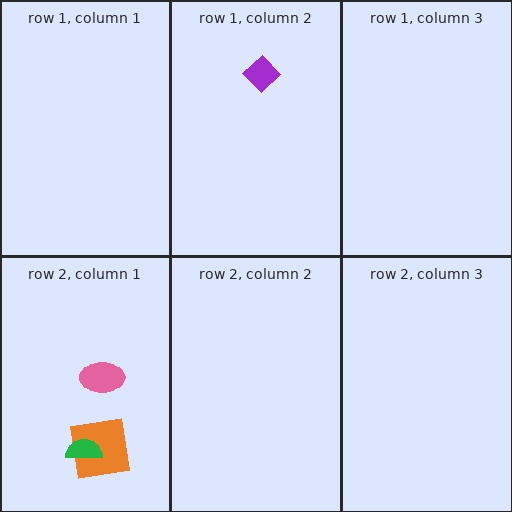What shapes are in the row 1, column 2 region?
The purple diamond.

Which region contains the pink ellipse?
The row 2, column 1 region.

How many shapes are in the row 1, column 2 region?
1.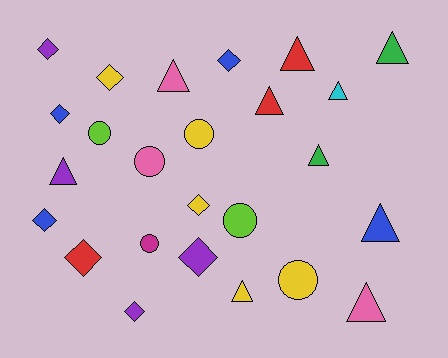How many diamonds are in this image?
There are 9 diamonds.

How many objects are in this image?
There are 25 objects.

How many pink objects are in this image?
There are 3 pink objects.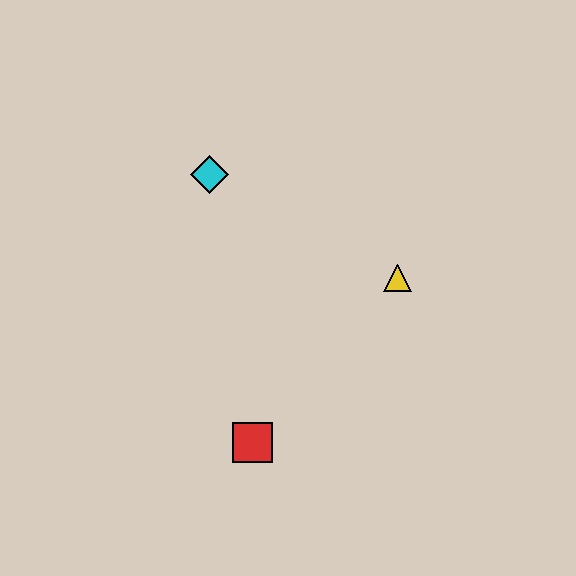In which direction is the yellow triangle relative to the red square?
The yellow triangle is above the red square.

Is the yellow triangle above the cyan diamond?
No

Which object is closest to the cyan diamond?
The yellow triangle is closest to the cyan diamond.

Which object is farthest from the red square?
The cyan diamond is farthest from the red square.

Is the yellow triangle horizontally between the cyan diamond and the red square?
No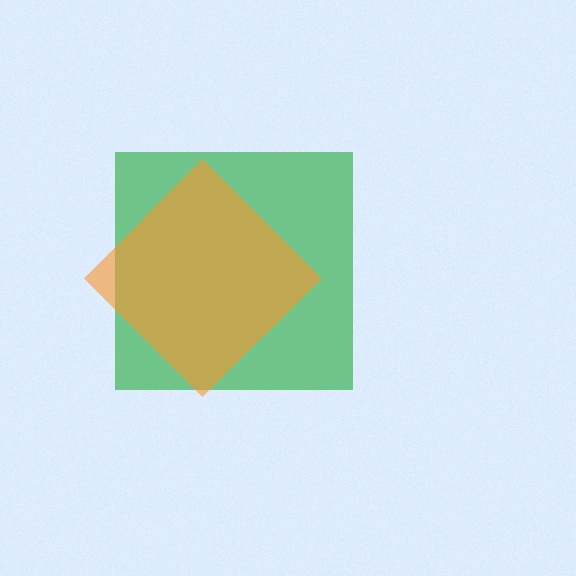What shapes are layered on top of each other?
The layered shapes are: a green square, an orange diamond.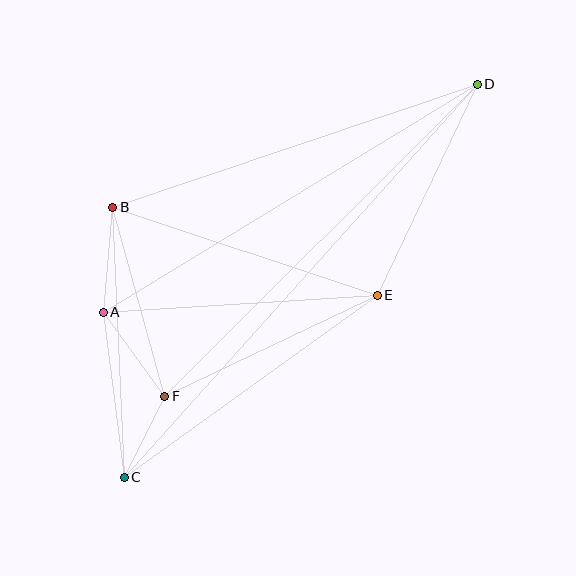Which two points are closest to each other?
Points C and F are closest to each other.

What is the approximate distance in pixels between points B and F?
The distance between B and F is approximately 196 pixels.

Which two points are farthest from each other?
Points C and D are farthest from each other.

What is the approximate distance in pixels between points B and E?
The distance between B and E is approximately 279 pixels.